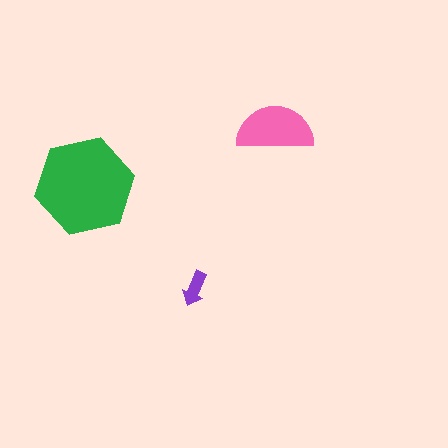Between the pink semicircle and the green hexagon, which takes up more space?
The green hexagon.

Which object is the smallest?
The purple arrow.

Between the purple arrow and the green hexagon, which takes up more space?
The green hexagon.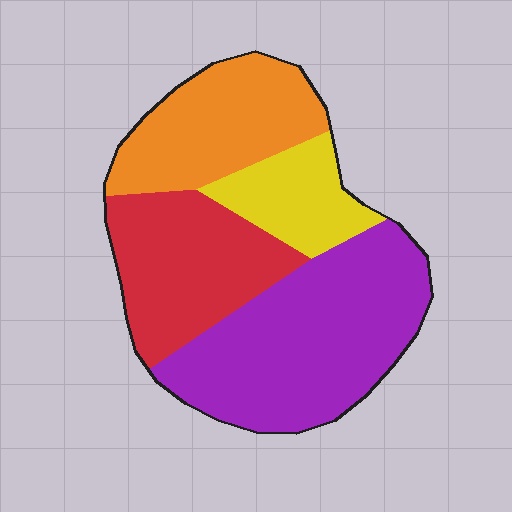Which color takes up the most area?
Purple, at roughly 40%.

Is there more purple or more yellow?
Purple.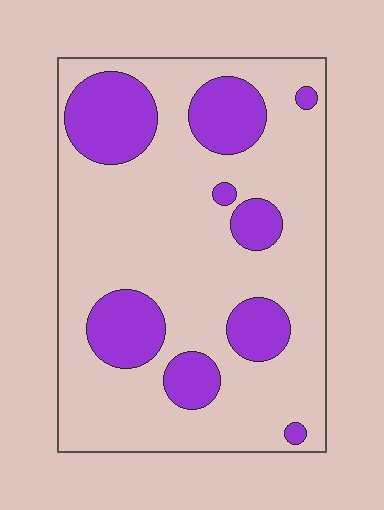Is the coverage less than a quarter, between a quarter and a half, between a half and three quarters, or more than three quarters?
Less than a quarter.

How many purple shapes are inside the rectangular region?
9.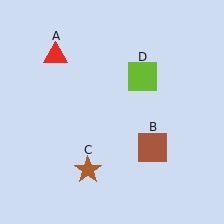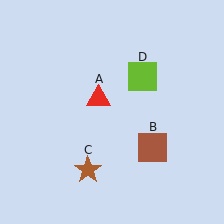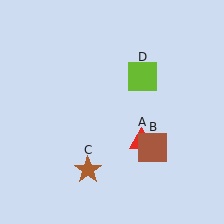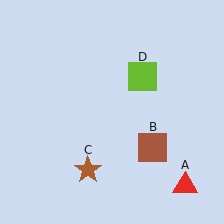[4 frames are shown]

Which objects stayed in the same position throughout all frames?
Brown square (object B) and brown star (object C) and lime square (object D) remained stationary.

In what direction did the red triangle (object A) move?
The red triangle (object A) moved down and to the right.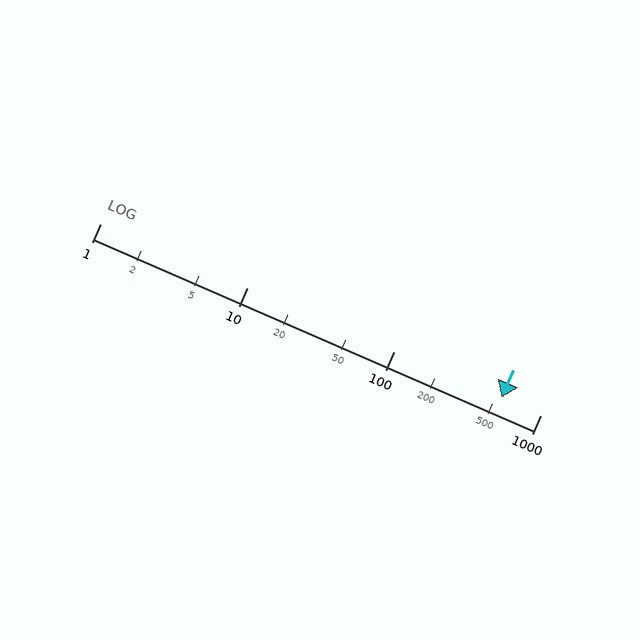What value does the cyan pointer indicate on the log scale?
The pointer indicates approximately 540.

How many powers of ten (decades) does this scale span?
The scale spans 3 decades, from 1 to 1000.